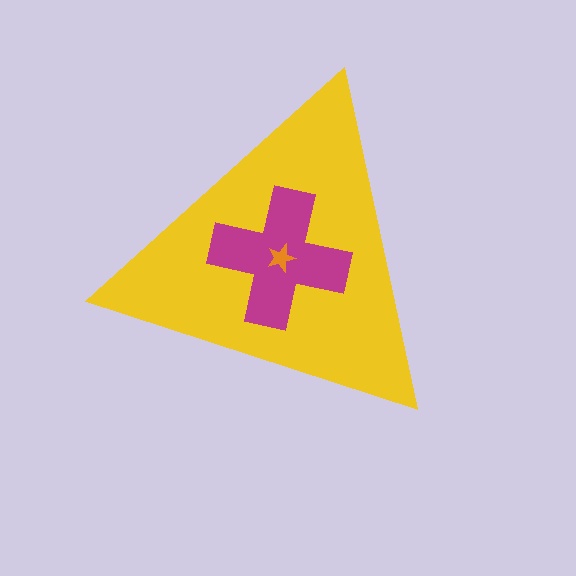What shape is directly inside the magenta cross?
The orange star.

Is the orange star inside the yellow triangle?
Yes.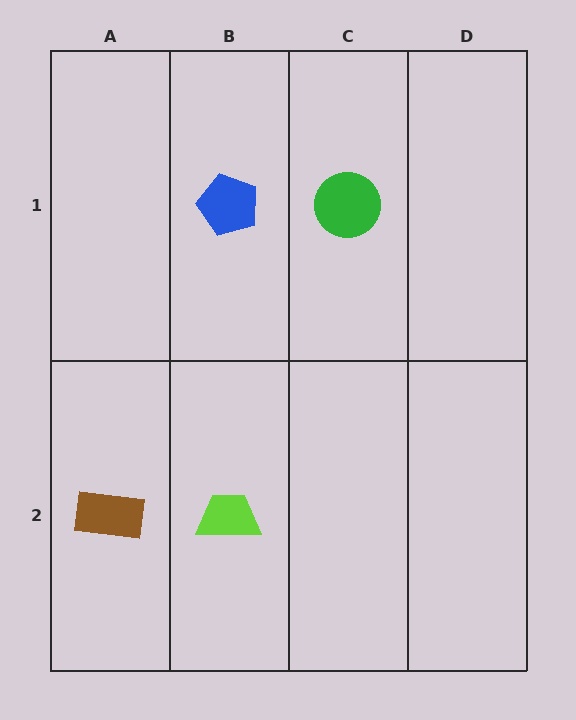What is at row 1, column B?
A blue pentagon.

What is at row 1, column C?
A green circle.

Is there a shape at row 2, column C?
No, that cell is empty.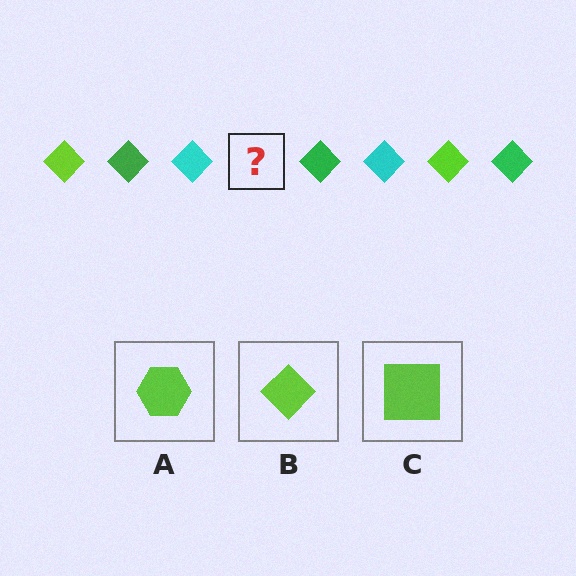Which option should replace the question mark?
Option B.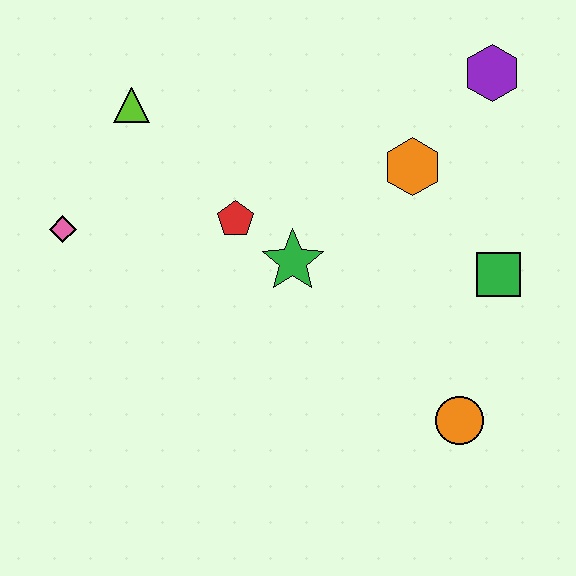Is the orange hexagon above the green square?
Yes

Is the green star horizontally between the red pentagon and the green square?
Yes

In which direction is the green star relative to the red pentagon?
The green star is to the right of the red pentagon.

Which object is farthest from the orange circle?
The lime triangle is farthest from the orange circle.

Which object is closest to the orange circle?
The green square is closest to the orange circle.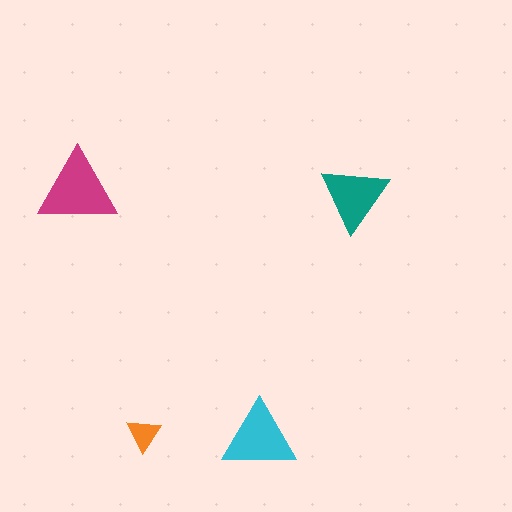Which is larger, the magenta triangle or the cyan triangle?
The magenta one.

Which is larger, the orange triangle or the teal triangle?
The teal one.